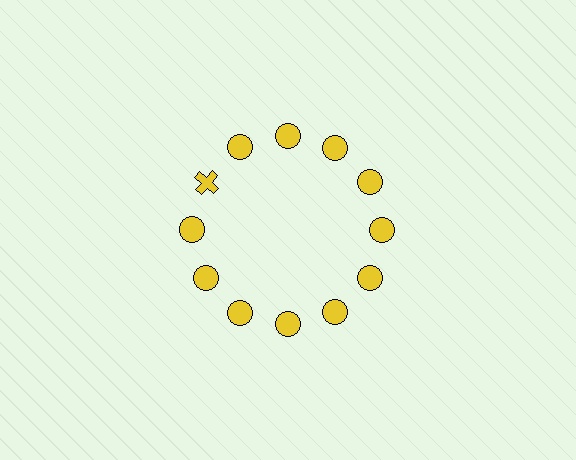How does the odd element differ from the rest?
It has a different shape: cross instead of circle.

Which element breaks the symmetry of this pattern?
The yellow cross at roughly the 10 o'clock position breaks the symmetry. All other shapes are yellow circles.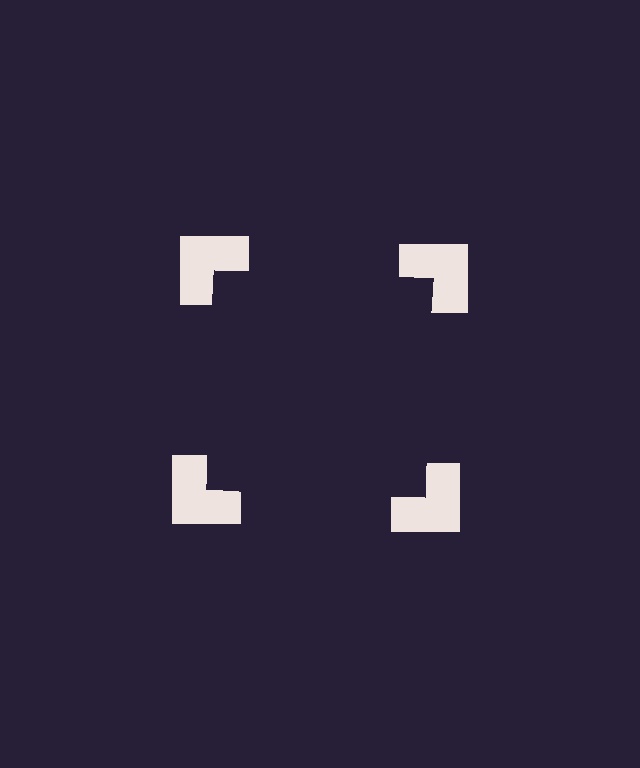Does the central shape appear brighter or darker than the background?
It typically appears slightly darker than the background, even though no actual brightness change is drawn.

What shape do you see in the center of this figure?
An illusory square — its edges are inferred from the aligned wedge cuts in the notched squares, not physically drawn.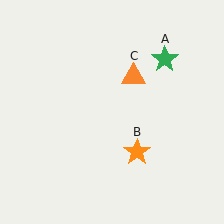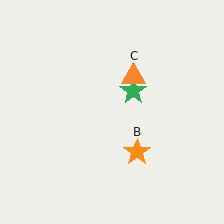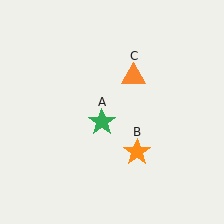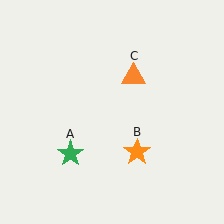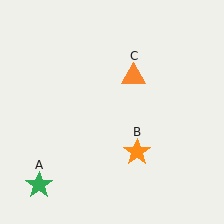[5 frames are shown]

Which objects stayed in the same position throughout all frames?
Orange star (object B) and orange triangle (object C) remained stationary.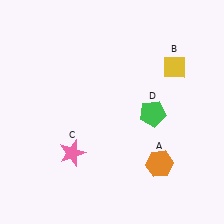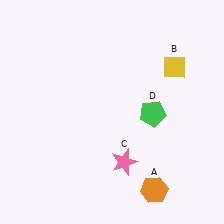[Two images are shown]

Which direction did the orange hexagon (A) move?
The orange hexagon (A) moved down.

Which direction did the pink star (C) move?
The pink star (C) moved right.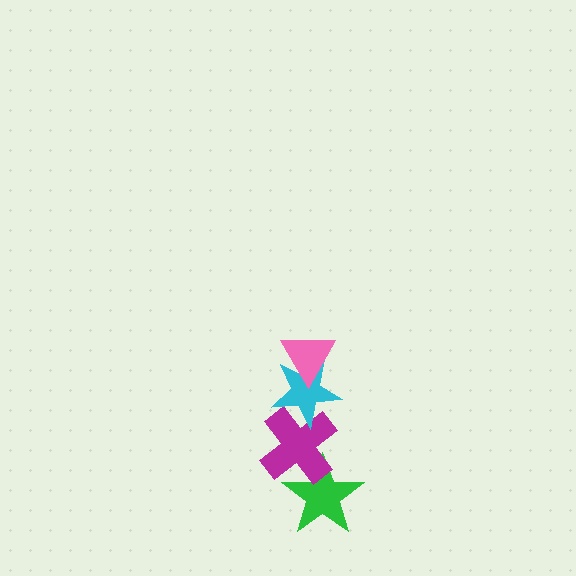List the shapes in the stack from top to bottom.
From top to bottom: the pink triangle, the cyan star, the magenta cross, the green star.